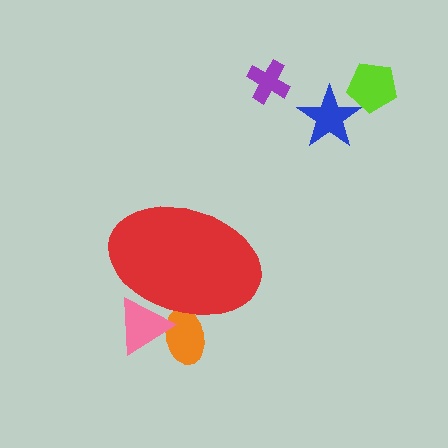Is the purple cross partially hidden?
No, the purple cross is fully visible.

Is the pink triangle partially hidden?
Yes, the pink triangle is partially hidden behind the red ellipse.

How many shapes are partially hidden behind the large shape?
2 shapes are partially hidden.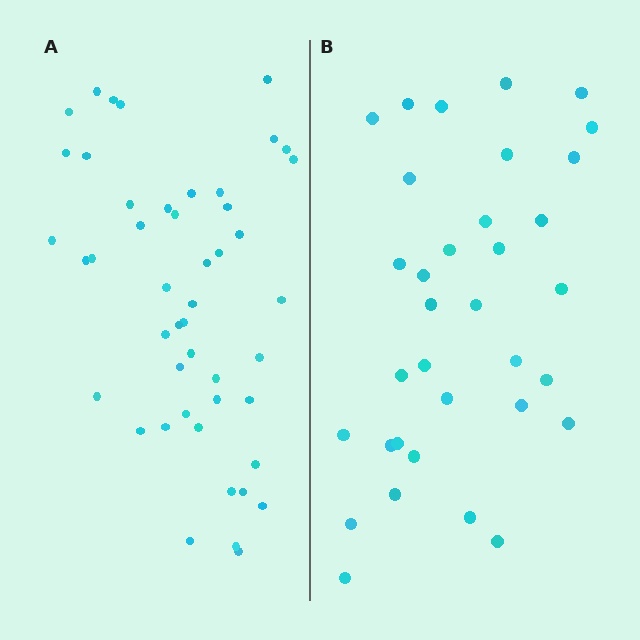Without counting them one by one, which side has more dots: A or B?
Region A (the left region) has more dots.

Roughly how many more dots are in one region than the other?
Region A has approximately 15 more dots than region B.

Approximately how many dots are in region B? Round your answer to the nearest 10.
About 30 dots. (The exact count is 34, which rounds to 30.)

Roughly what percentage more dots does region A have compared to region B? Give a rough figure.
About 40% more.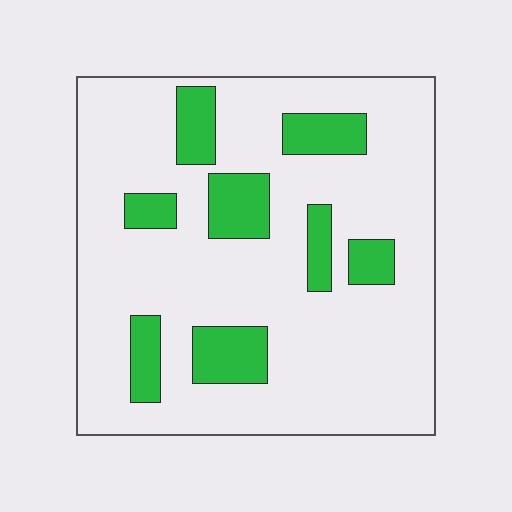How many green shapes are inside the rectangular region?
8.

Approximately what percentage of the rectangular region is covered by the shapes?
Approximately 20%.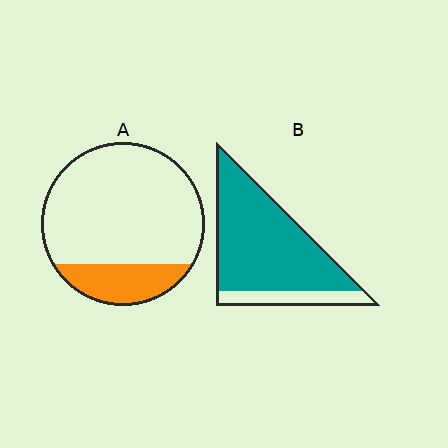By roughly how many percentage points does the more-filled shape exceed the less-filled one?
By roughly 60 percentage points (B over A).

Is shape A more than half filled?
No.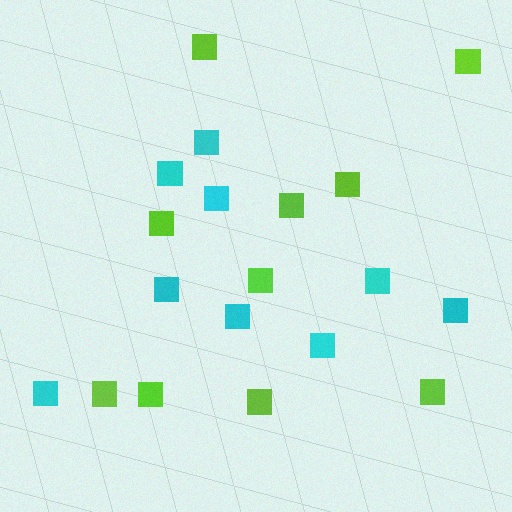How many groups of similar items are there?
There are 2 groups: one group of cyan squares (9) and one group of lime squares (10).